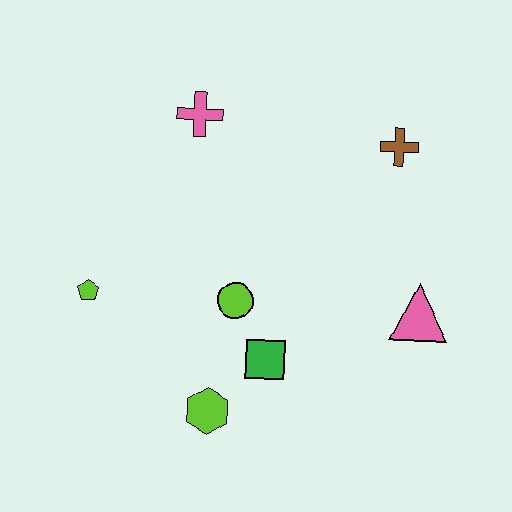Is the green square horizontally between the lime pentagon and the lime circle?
No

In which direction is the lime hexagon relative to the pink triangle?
The lime hexagon is to the left of the pink triangle.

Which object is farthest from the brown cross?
The lime pentagon is farthest from the brown cross.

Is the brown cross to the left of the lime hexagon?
No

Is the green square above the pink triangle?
No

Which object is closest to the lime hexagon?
The green square is closest to the lime hexagon.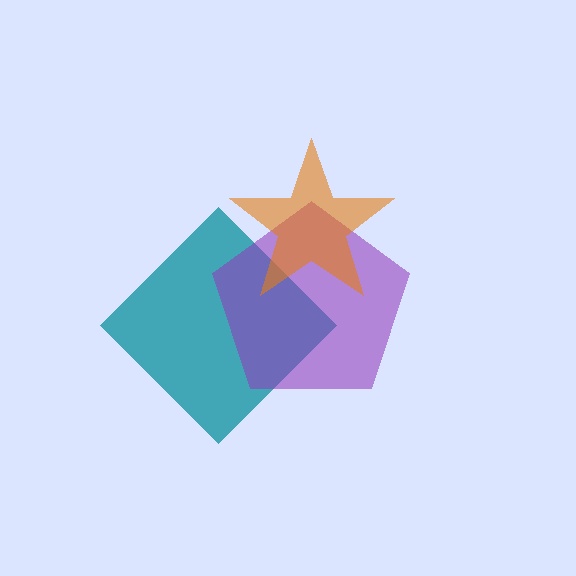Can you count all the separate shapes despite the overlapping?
Yes, there are 3 separate shapes.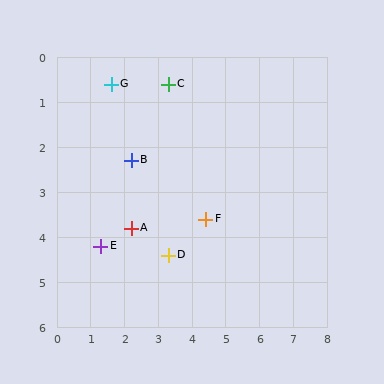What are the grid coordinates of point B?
Point B is at approximately (2.2, 2.3).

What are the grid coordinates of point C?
Point C is at approximately (3.3, 0.6).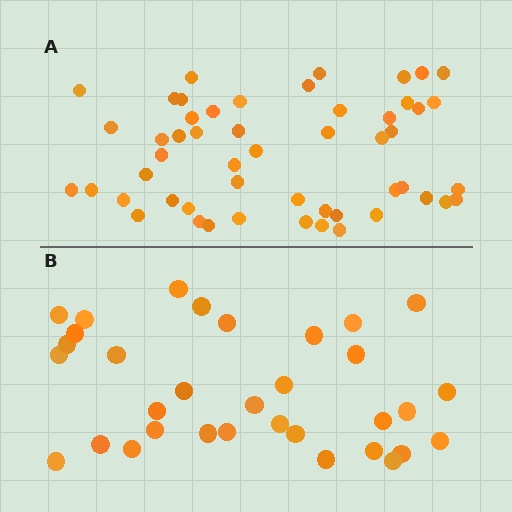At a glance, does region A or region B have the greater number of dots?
Region A (the top region) has more dots.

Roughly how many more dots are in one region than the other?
Region A has approximately 20 more dots than region B.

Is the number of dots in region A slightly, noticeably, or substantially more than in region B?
Region A has substantially more. The ratio is roughly 1.6 to 1.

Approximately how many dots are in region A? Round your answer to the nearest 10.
About 50 dots. (The exact count is 52, which rounds to 50.)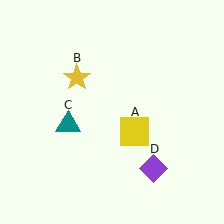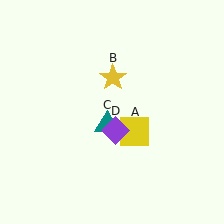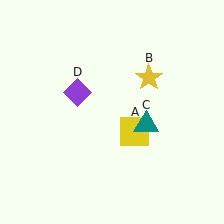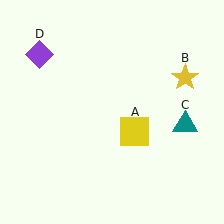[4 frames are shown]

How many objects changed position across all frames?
3 objects changed position: yellow star (object B), teal triangle (object C), purple diamond (object D).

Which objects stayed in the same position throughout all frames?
Yellow square (object A) remained stationary.